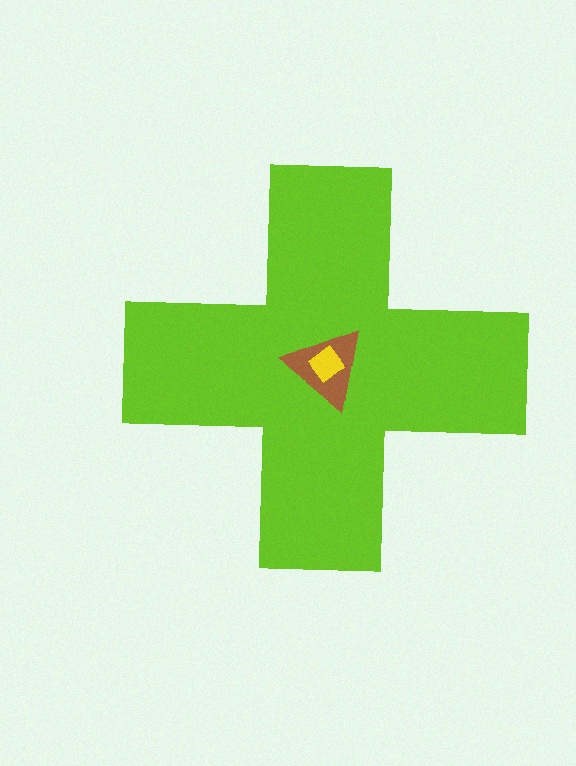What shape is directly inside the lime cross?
The brown triangle.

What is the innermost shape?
The yellow diamond.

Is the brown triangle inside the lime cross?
Yes.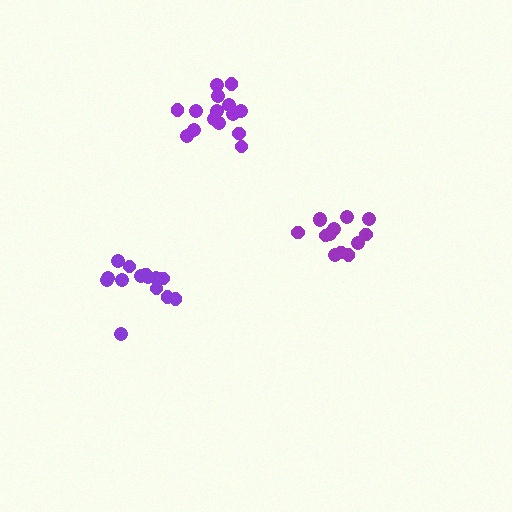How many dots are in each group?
Group 1: 13 dots, Group 2: 14 dots, Group 3: 15 dots (42 total).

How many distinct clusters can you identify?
There are 3 distinct clusters.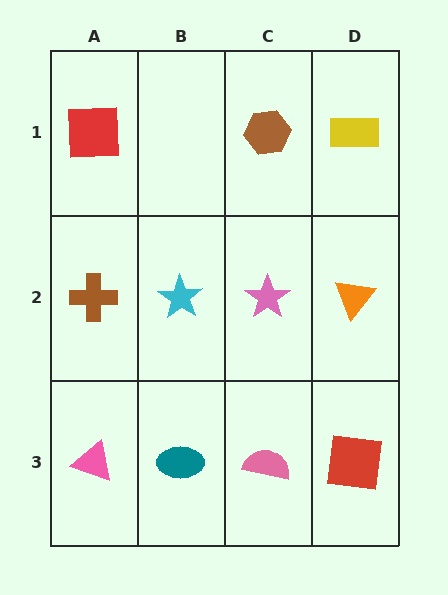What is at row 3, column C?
A pink semicircle.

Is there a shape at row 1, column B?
No, that cell is empty.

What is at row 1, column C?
A brown hexagon.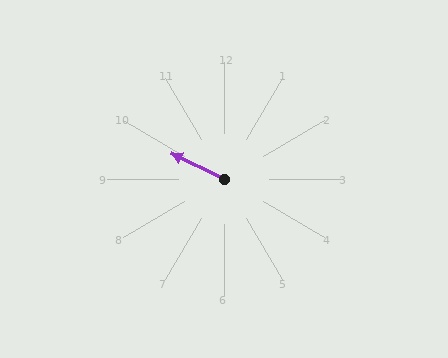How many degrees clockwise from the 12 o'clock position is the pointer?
Approximately 296 degrees.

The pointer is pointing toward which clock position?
Roughly 10 o'clock.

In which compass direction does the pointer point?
Northwest.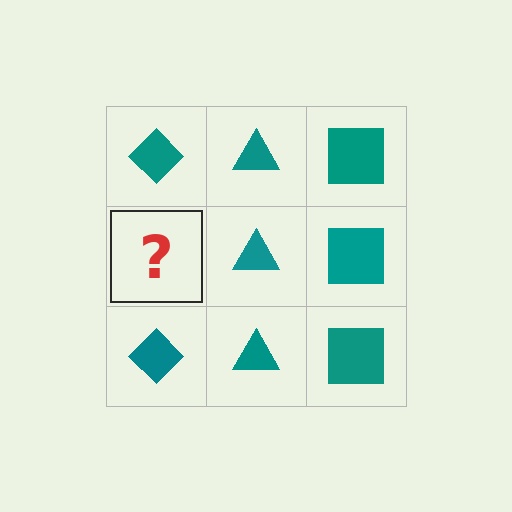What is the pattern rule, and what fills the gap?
The rule is that each column has a consistent shape. The gap should be filled with a teal diamond.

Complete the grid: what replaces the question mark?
The question mark should be replaced with a teal diamond.